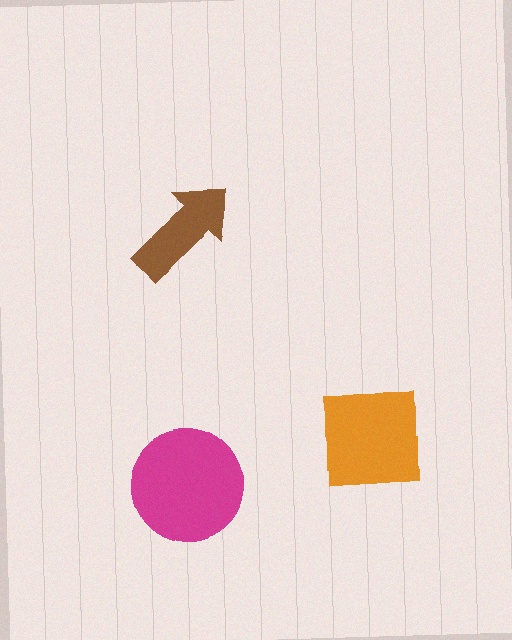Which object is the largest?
The magenta circle.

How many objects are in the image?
There are 3 objects in the image.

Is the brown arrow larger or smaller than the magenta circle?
Smaller.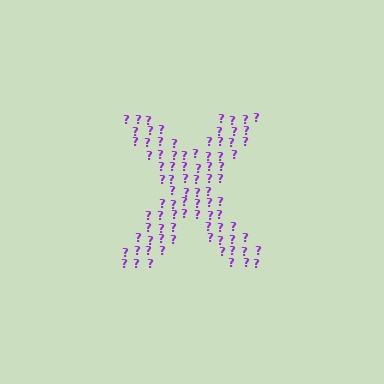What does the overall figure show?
The overall figure shows the letter X.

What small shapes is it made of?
It is made of small question marks.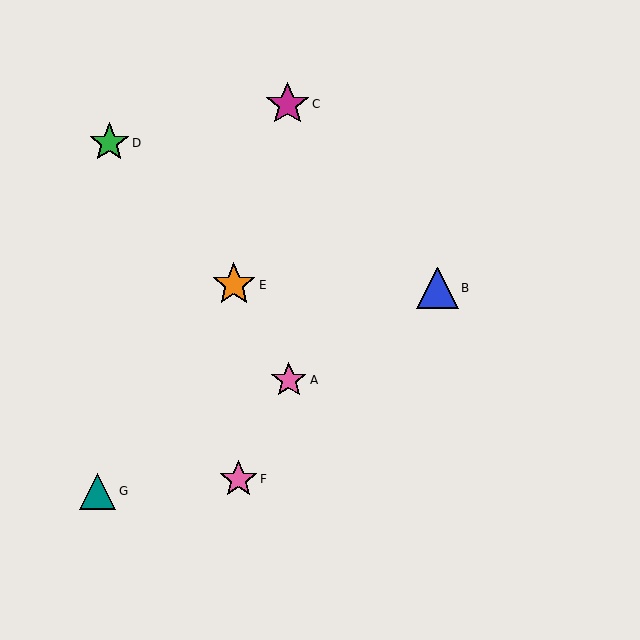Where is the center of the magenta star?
The center of the magenta star is at (288, 104).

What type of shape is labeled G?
Shape G is a teal triangle.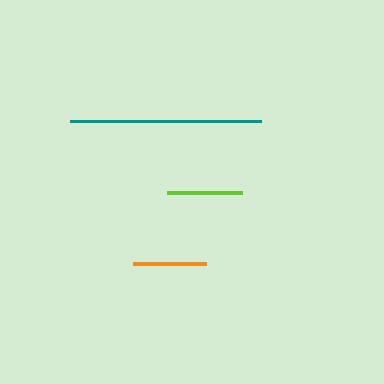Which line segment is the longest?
The teal line is the longest at approximately 190 pixels.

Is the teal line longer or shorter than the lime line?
The teal line is longer than the lime line.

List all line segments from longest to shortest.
From longest to shortest: teal, lime, orange.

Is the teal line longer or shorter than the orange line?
The teal line is longer than the orange line.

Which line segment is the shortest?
The orange line is the shortest at approximately 73 pixels.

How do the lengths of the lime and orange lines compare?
The lime and orange lines are approximately the same length.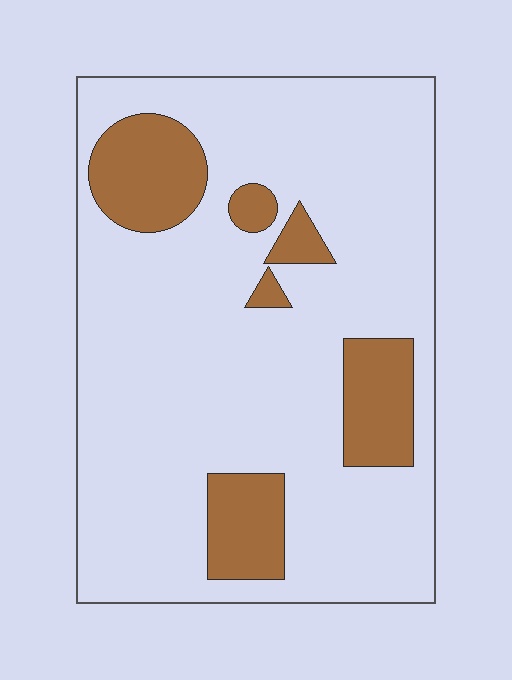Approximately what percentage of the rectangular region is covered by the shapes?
Approximately 20%.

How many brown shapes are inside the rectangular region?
6.